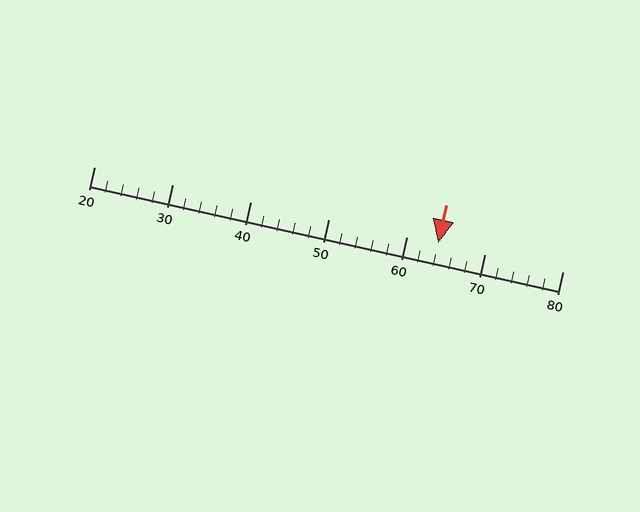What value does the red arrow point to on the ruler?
The red arrow points to approximately 64.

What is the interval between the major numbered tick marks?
The major tick marks are spaced 10 units apart.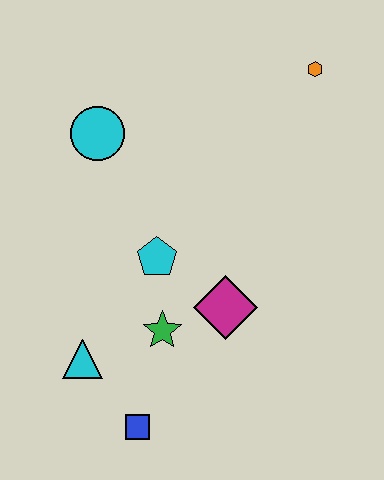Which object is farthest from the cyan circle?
The blue square is farthest from the cyan circle.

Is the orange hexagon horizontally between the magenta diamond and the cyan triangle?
No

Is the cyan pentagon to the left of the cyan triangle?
No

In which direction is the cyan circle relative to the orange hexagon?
The cyan circle is to the left of the orange hexagon.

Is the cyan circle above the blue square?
Yes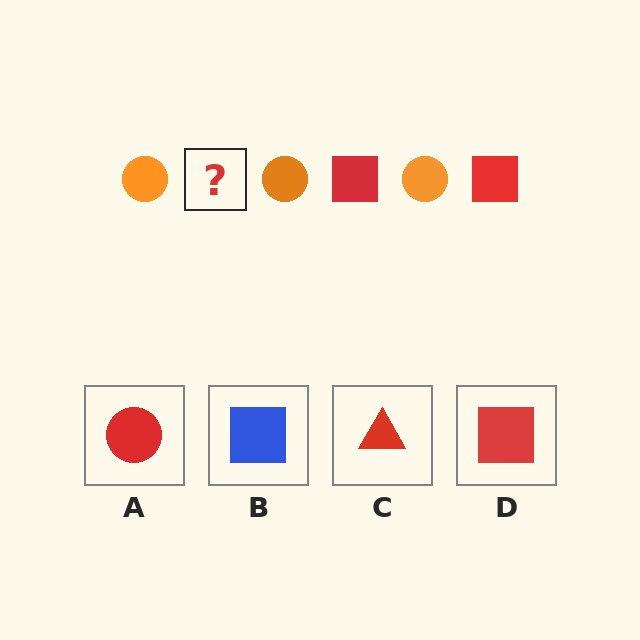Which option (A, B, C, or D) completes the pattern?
D.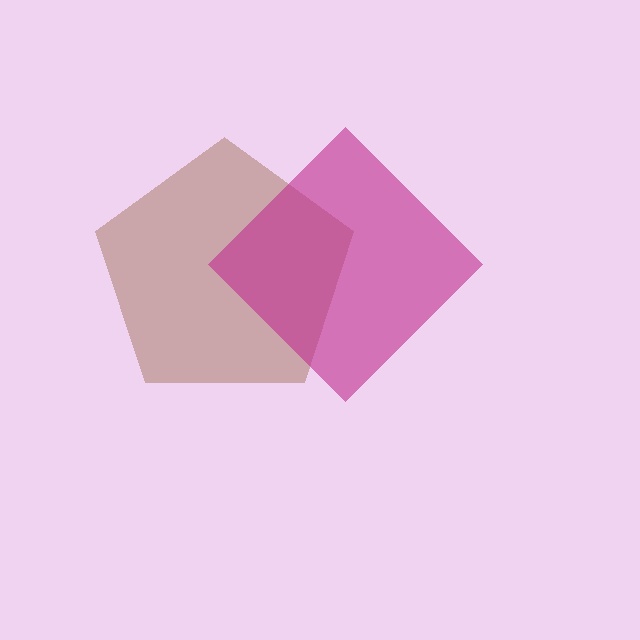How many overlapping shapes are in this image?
There are 2 overlapping shapes in the image.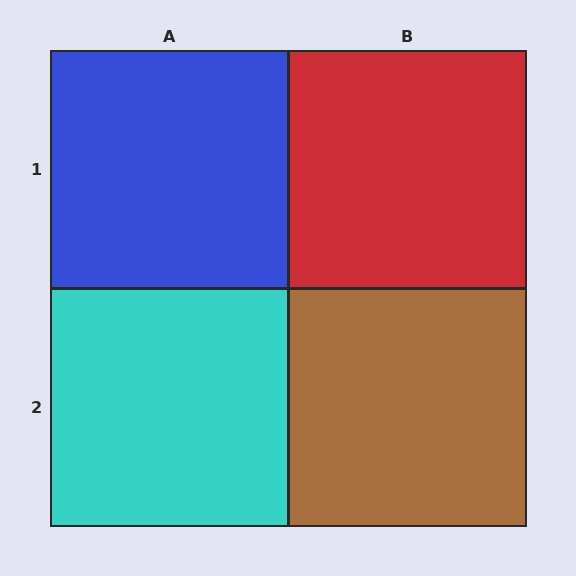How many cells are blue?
1 cell is blue.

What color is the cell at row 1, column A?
Blue.